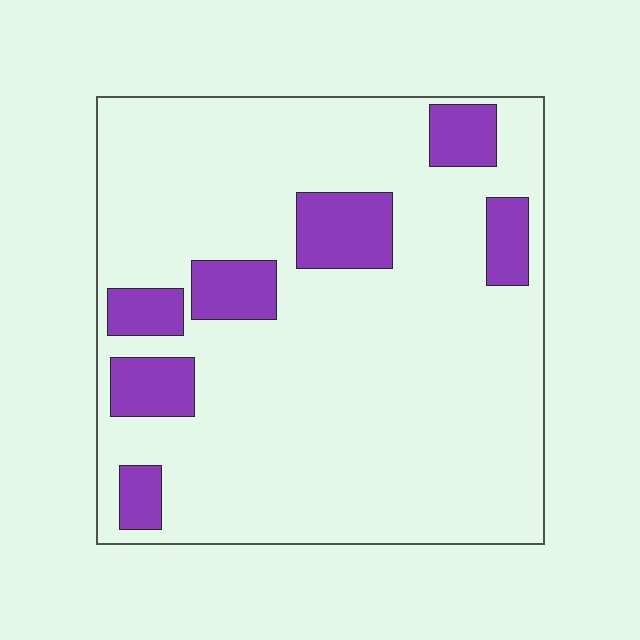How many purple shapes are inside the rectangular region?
7.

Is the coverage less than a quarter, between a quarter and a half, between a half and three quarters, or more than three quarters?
Less than a quarter.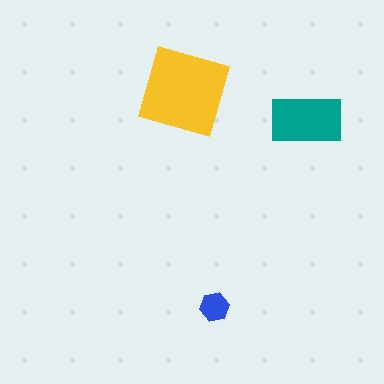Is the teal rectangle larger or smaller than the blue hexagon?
Larger.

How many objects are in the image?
There are 3 objects in the image.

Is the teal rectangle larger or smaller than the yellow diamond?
Smaller.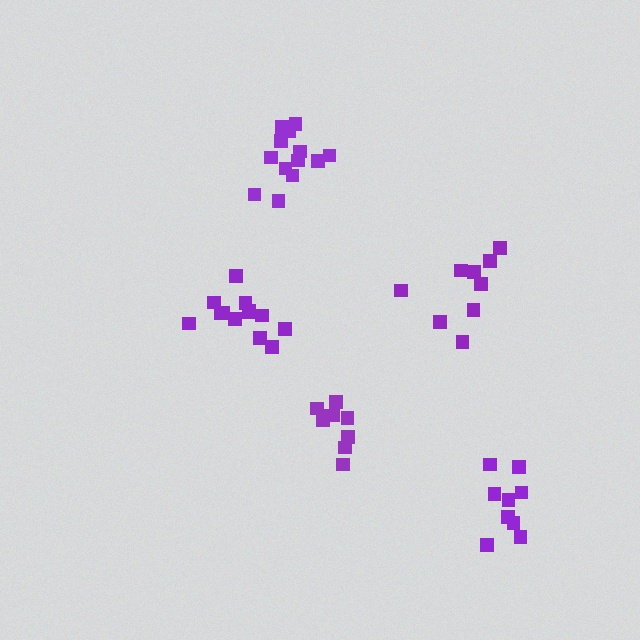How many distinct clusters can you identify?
There are 5 distinct clusters.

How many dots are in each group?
Group 1: 9 dots, Group 2: 9 dots, Group 3: 14 dots, Group 4: 13 dots, Group 5: 9 dots (54 total).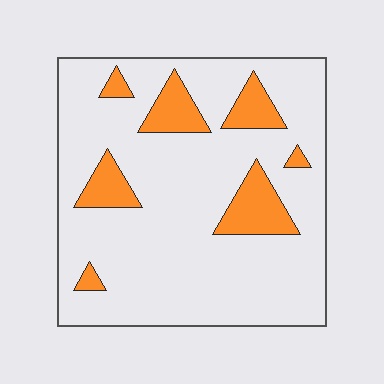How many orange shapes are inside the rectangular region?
7.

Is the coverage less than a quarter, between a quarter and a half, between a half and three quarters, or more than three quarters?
Less than a quarter.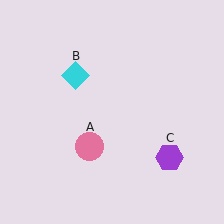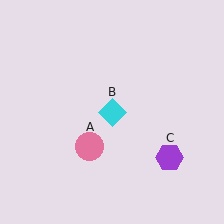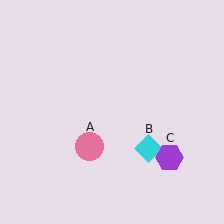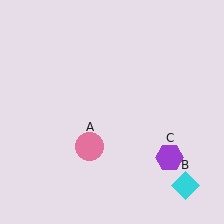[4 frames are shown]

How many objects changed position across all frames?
1 object changed position: cyan diamond (object B).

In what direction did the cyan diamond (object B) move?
The cyan diamond (object B) moved down and to the right.